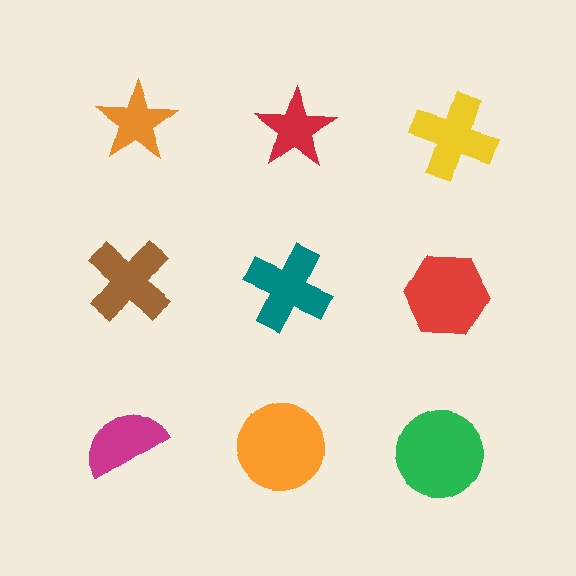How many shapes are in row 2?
3 shapes.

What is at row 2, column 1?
A brown cross.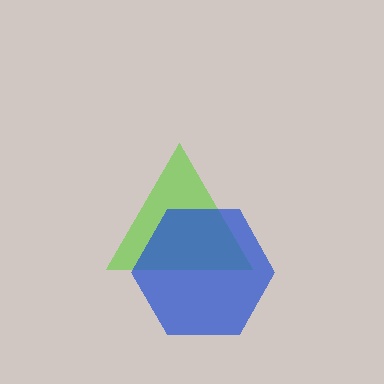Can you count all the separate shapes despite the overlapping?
Yes, there are 2 separate shapes.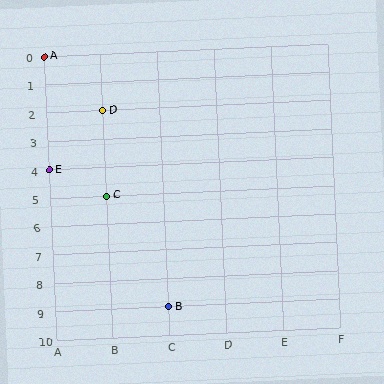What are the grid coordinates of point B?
Point B is at grid coordinates (C, 9).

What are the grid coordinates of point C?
Point C is at grid coordinates (B, 5).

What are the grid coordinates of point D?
Point D is at grid coordinates (B, 2).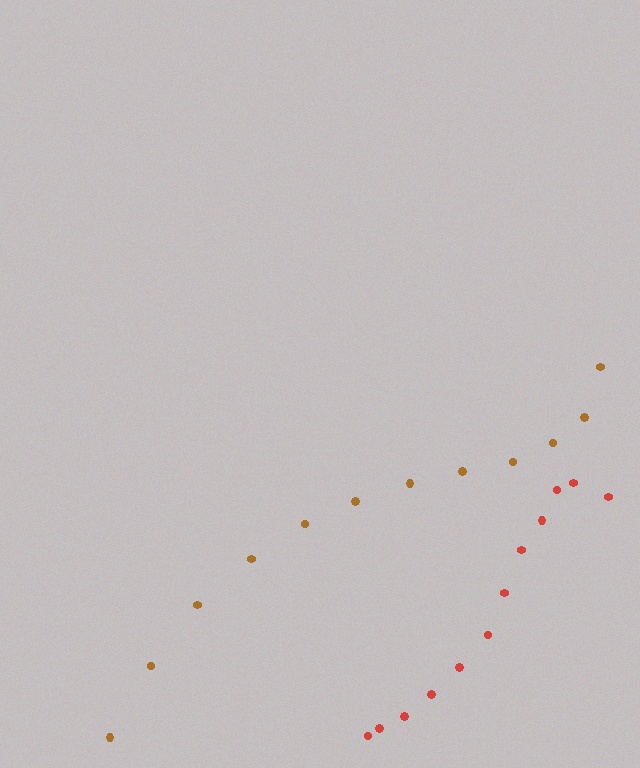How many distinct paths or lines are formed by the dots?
There are 2 distinct paths.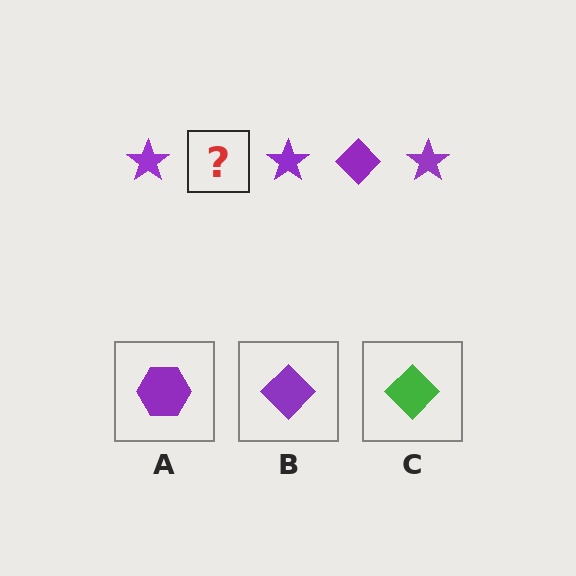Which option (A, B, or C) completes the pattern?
B.